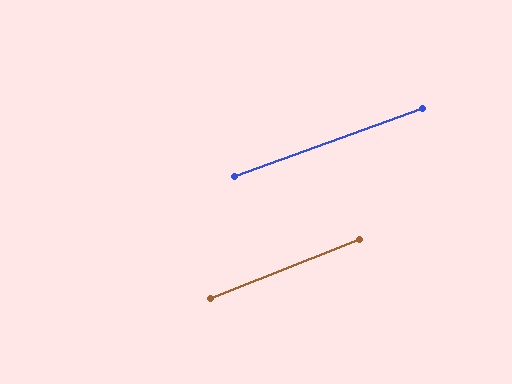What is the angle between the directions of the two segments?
Approximately 2 degrees.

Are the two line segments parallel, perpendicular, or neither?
Parallel — their directions differ by only 1.9°.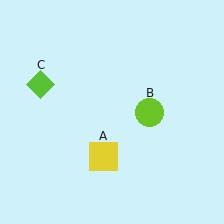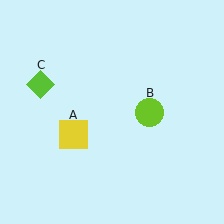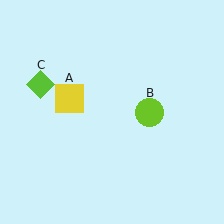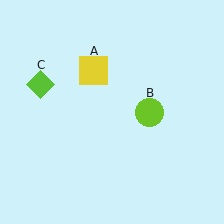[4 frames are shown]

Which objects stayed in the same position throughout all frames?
Lime circle (object B) and lime diamond (object C) remained stationary.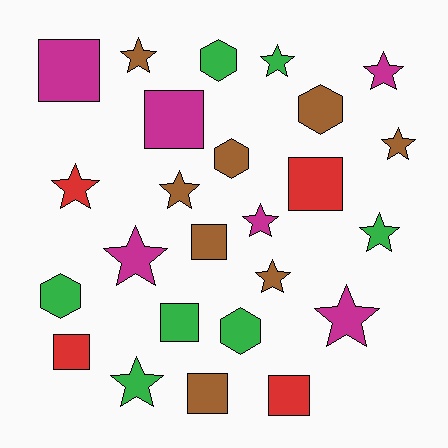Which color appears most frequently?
Brown, with 8 objects.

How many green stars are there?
There are 3 green stars.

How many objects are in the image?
There are 25 objects.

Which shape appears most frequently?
Star, with 12 objects.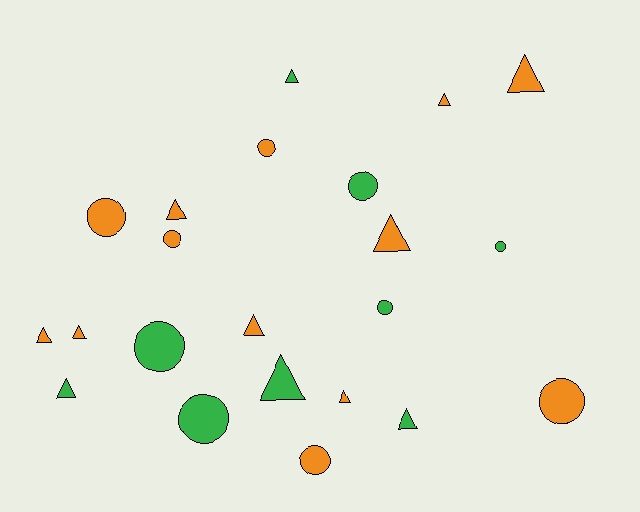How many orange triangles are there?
There are 8 orange triangles.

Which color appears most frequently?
Orange, with 13 objects.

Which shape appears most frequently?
Triangle, with 12 objects.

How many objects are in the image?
There are 22 objects.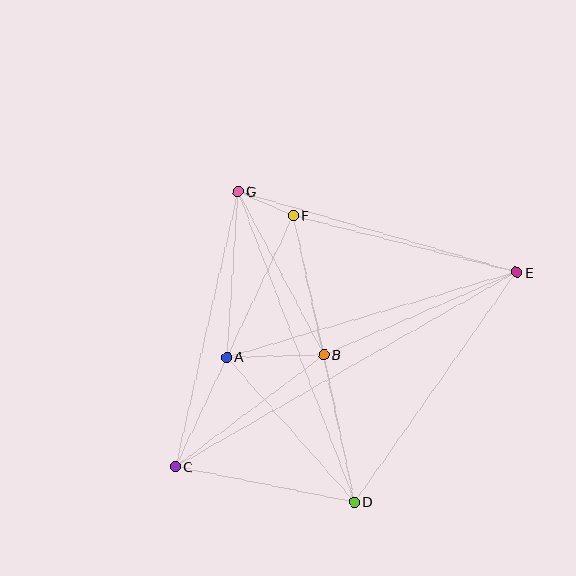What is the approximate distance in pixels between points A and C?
The distance between A and C is approximately 121 pixels.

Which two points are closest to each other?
Points F and G are closest to each other.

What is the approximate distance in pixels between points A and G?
The distance between A and G is approximately 166 pixels.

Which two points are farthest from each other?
Points C and E are farthest from each other.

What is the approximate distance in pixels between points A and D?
The distance between A and D is approximately 193 pixels.